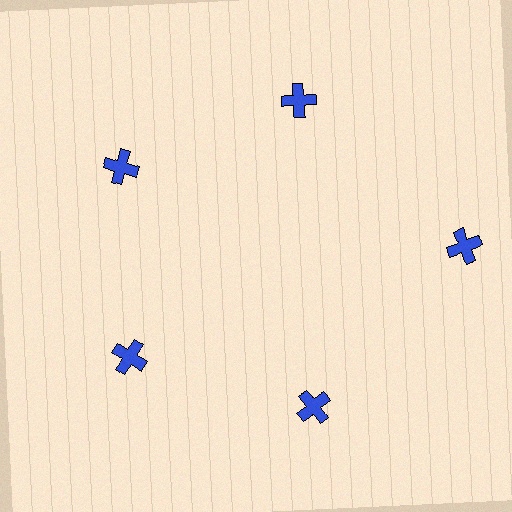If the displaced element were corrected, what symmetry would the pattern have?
It would have 5-fold rotational symmetry — the pattern would map onto itself every 72 degrees.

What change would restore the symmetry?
The symmetry would be restored by moving it inward, back onto the ring so that all 5 crosses sit at equal angles and equal distance from the center.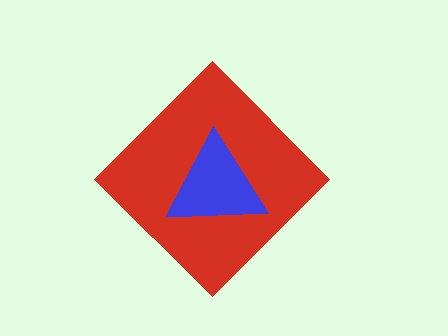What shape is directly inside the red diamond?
The blue triangle.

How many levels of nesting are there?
2.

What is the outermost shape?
The red diamond.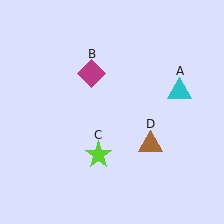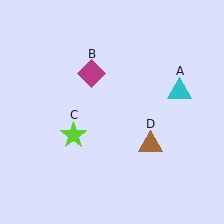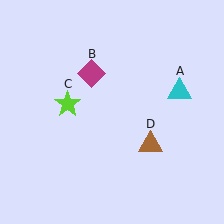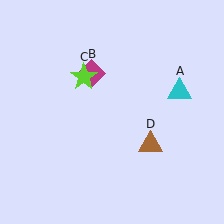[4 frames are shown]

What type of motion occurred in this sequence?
The lime star (object C) rotated clockwise around the center of the scene.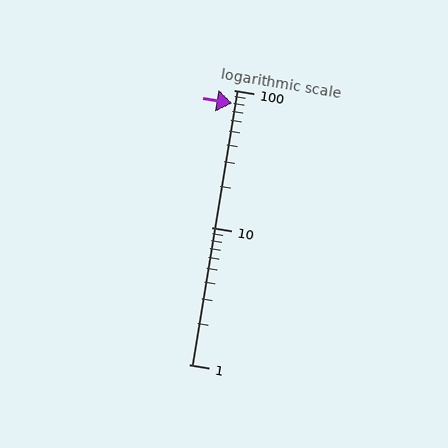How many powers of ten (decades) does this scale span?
The scale spans 2 decades, from 1 to 100.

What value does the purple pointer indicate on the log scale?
The pointer indicates approximately 80.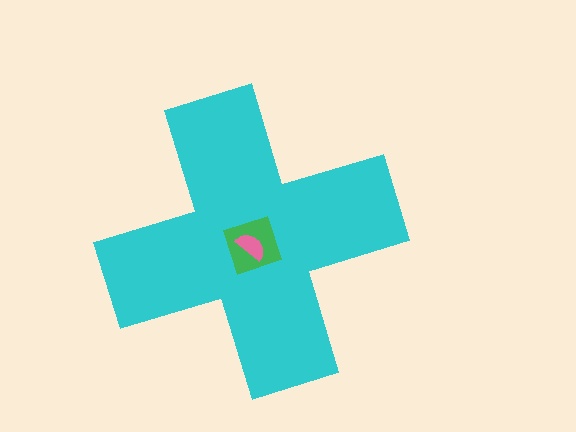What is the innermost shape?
The pink semicircle.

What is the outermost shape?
The cyan cross.